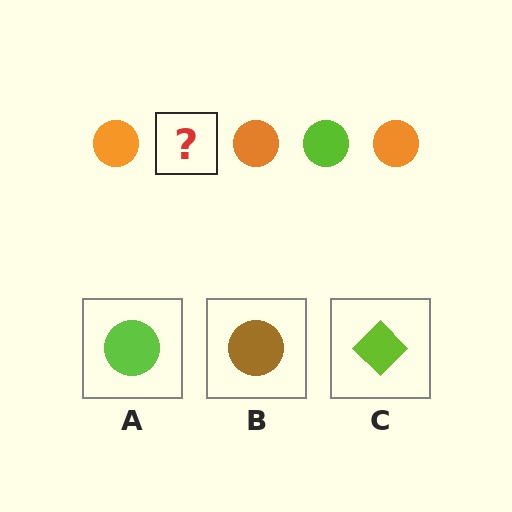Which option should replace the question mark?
Option A.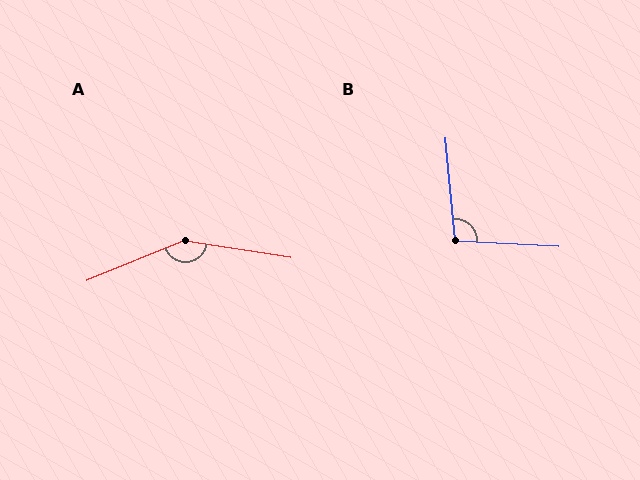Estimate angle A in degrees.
Approximately 148 degrees.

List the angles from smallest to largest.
B (98°), A (148°).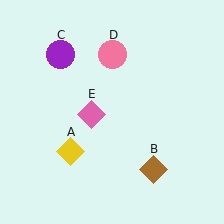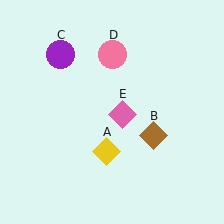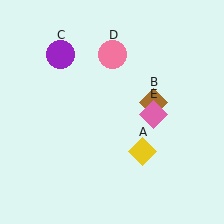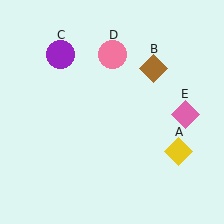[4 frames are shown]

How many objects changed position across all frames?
3 objects changed position: yellow diamond (object A), brown diamond (object B), pink diamond (object E).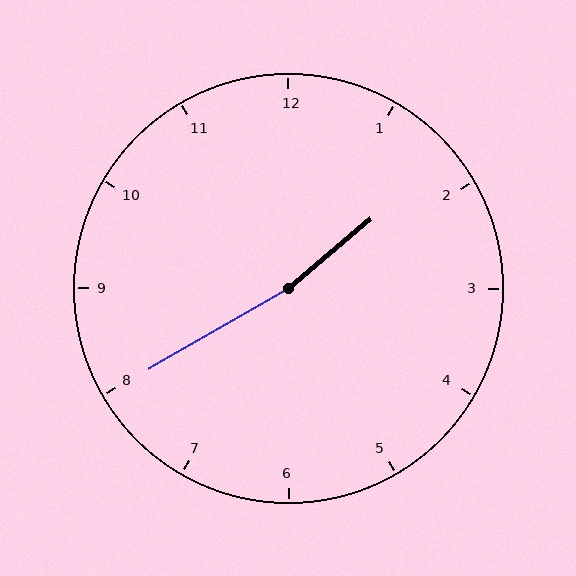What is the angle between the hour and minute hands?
Approximately 170 degrees.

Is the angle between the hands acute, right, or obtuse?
It is obtuse.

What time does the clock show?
1:40.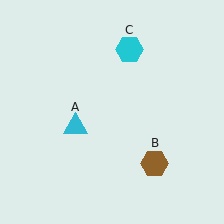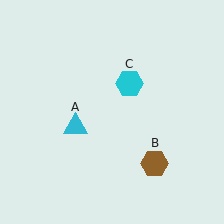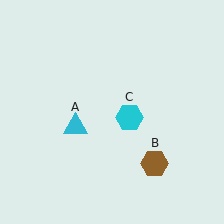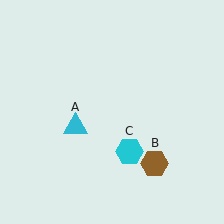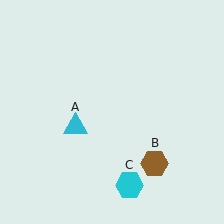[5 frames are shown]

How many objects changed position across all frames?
1 object changed position: cyan hexagon (object C).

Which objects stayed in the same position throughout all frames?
Cyan triangle (object A) and brown hexagon (object B) remained stationary.